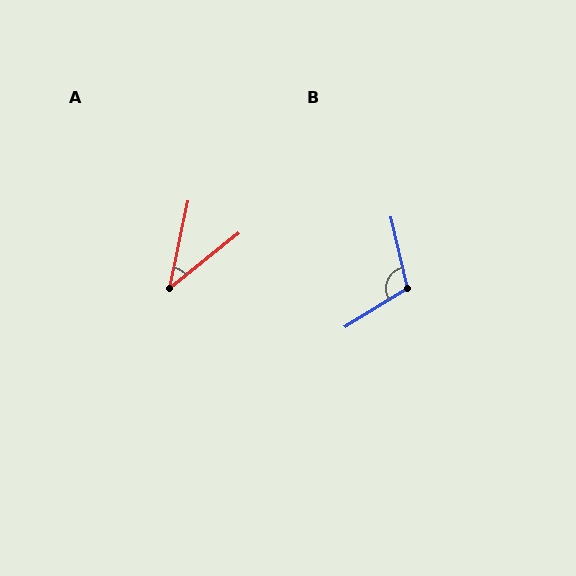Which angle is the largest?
B, at approximately 108 degrees.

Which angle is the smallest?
A, at approximately 40 degrees.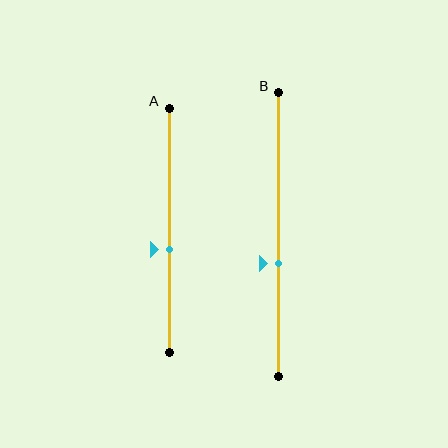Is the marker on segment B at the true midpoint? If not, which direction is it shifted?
No, the marker on segment B is shifted downward by about 10% of the segment length.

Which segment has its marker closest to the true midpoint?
Segment A has its marker closest to the true midpoint.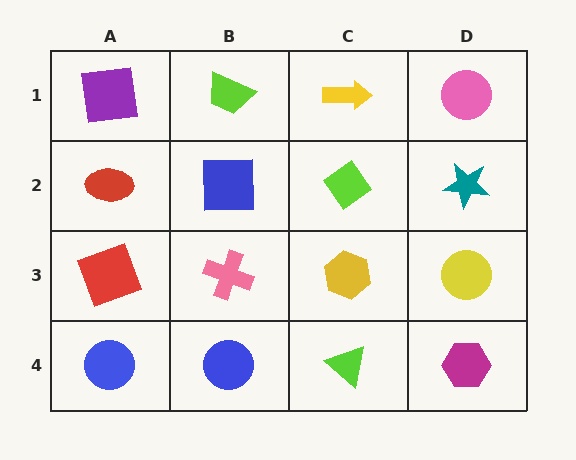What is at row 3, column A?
A red square.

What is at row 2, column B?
A blue square.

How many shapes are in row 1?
4 shapes.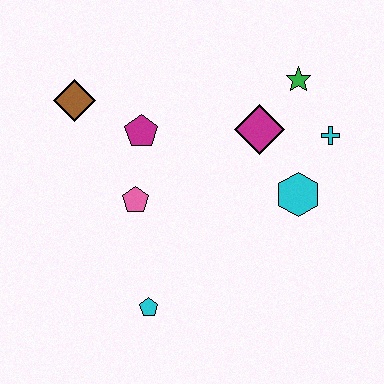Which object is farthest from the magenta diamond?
The cyan pentagon is farthest from the magenta diamond.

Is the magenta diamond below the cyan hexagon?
No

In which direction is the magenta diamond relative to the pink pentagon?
The magenta diamond is to the right of the pink pentagon.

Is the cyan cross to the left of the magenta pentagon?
No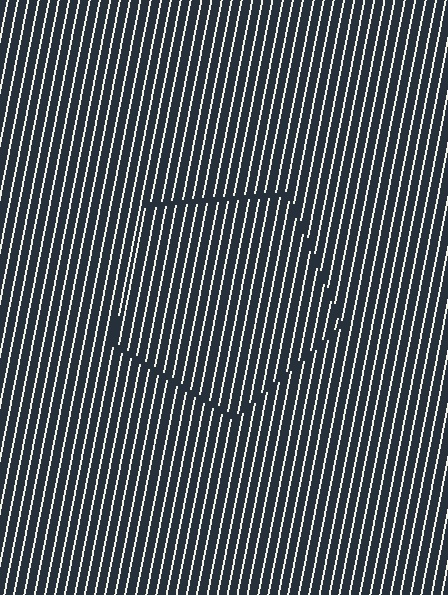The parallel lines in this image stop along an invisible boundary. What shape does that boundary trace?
An illusory pentagon. The interior of the shape contains the same grating, shifted by half a period — the contour is defined by the phase discontinuity where line-ends from the inner and outer gratings abut.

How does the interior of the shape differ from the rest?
The interior of the shape contains the same grating, shifted by half a period — the contour is defined by the phase discontinuity where line-ends from the inner and outer gratings abut.